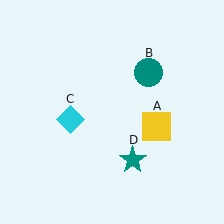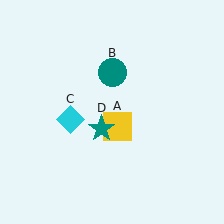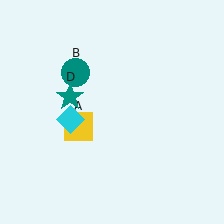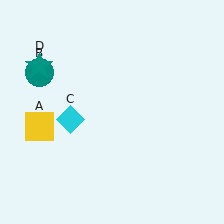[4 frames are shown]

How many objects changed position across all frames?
3 objects changed position: yellow square (object A), teal circle (object B), teal star (object D).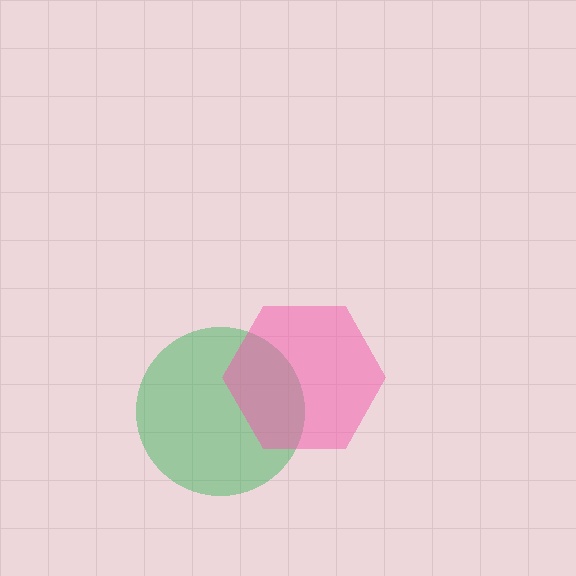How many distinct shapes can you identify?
There are 2 distinct shapes: a green circle, a pink hexagon.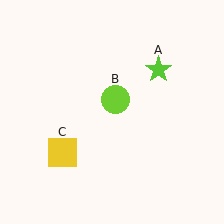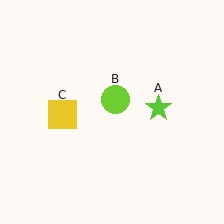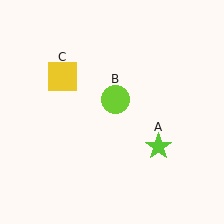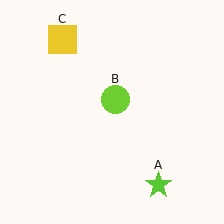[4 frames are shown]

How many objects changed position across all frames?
2 objects changed position: lime star (object A), yellow square (object C).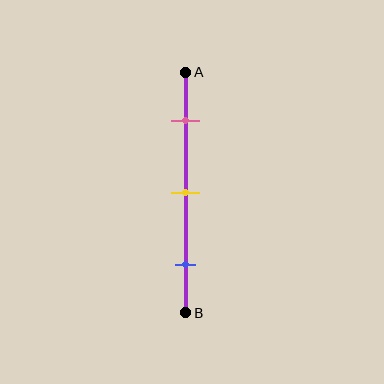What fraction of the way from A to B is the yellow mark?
The yellow mark is approximately 50% (0.5) of the way from A to B.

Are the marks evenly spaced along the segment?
Yes, the marks are approximately evenly spaced.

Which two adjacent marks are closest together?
The pink and yellow marks are the closest adjacent pair.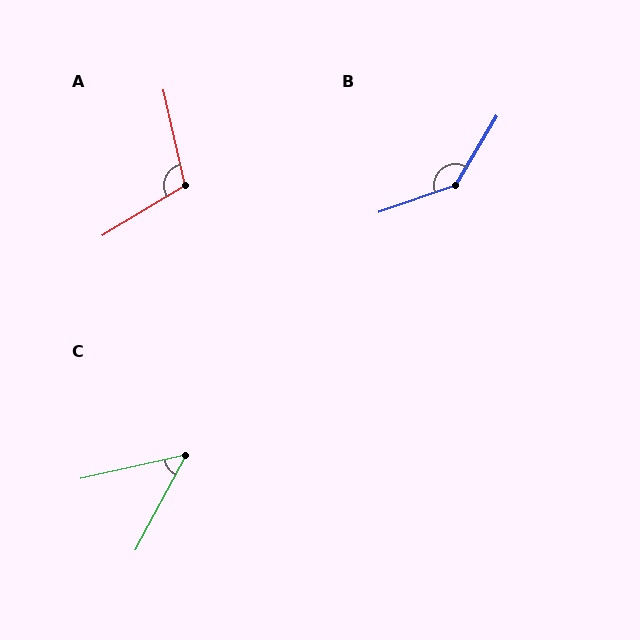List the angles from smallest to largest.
C (49°), A (108°), B (140°).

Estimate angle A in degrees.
Approximately 108 degrees.